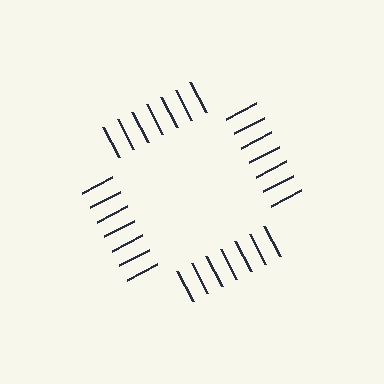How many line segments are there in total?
28 — 7 along each of the 4 edges.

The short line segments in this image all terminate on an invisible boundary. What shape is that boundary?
An illusory square — the line segments terminate on its edges but no continuous stroke is drawn.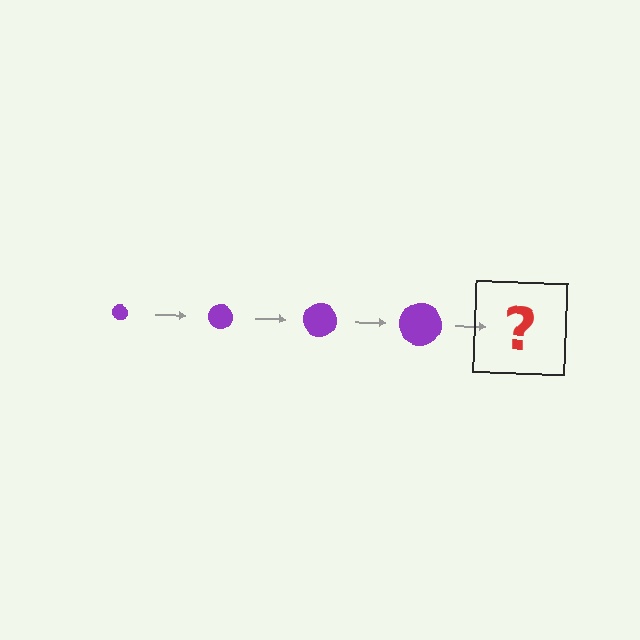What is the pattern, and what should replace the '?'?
The pattern is that the circle gets progressively larger each step. The '?' should be a purple circle, larger than the previous one.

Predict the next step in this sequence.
The next step is a purple circle, larger than the previous one.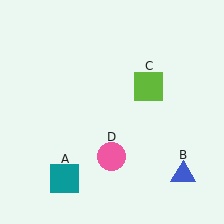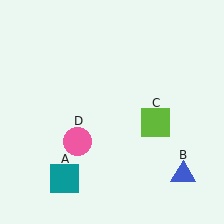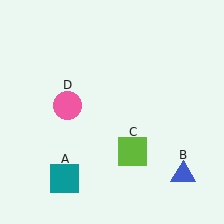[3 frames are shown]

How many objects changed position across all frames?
2 objects changed position: lime square (object C), pink circle (object D).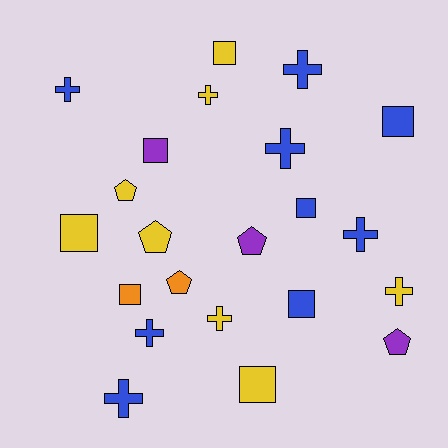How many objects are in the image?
There are 22 objects.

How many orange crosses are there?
There are no orange crosses.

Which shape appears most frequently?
Cross, with 9 objects.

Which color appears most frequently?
Blue, with 9 objects.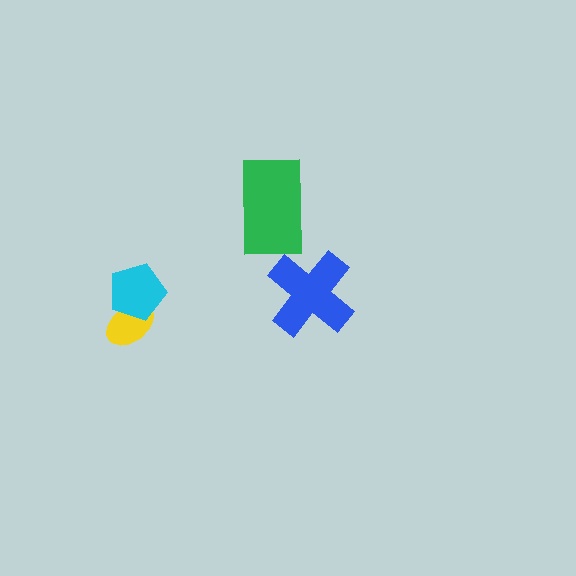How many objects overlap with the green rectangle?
0 objects overlap with the green rectangle.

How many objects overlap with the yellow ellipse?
1 object overlaps with the yellow ellipse.